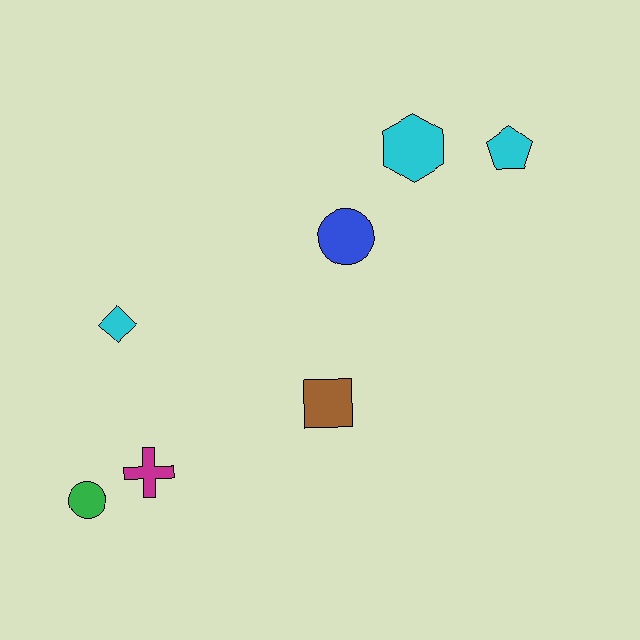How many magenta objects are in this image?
There is 1 magenta object.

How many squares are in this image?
There is 1 square.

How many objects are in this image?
There are 7 objects.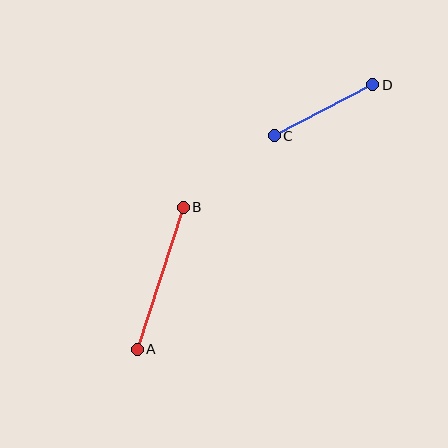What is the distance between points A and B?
The distance is approximately 149 pixels.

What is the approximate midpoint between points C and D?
The midpoint is at approximately (324, 110) pixels.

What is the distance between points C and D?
The distance is approximately 111 pixels.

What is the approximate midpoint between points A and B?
The midpoint is at approximately (160, 278) pixels.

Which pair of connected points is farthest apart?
Points A and B are farthest apart.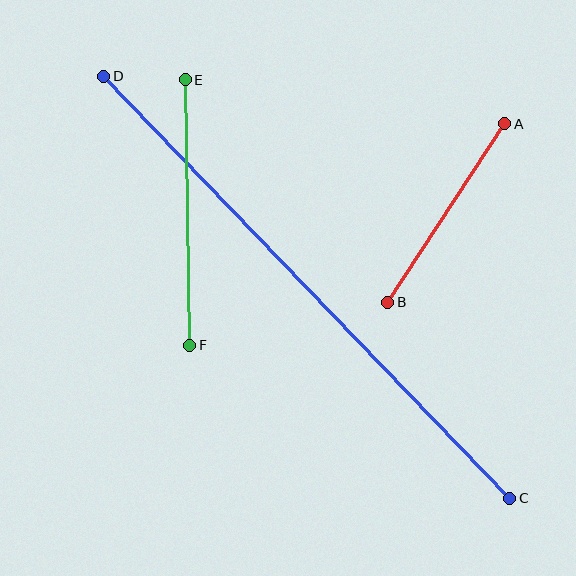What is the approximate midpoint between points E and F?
The midpoint is at approximately (188, 212) pixels.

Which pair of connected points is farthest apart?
Points C and D are farthest apart.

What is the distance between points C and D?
The distance is approximately 586 pixels.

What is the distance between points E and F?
The distance is approximately 266 pixels.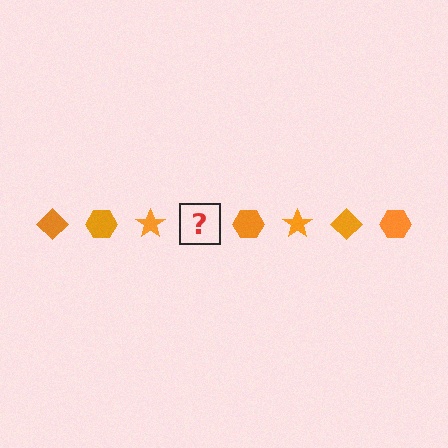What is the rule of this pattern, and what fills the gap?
The rule is that the pattern cycles through diamond, hexagon, star shapes in orange. The gap should be filled with an orange diamond.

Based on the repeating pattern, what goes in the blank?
The blank should be an orange diamond.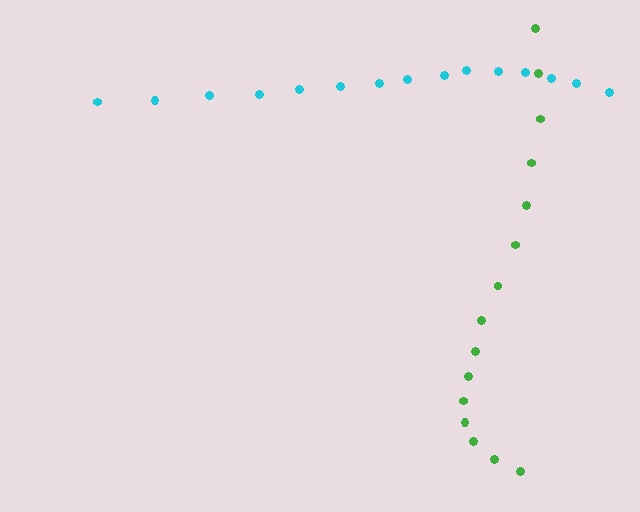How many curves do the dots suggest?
There are 2 distinct paths.